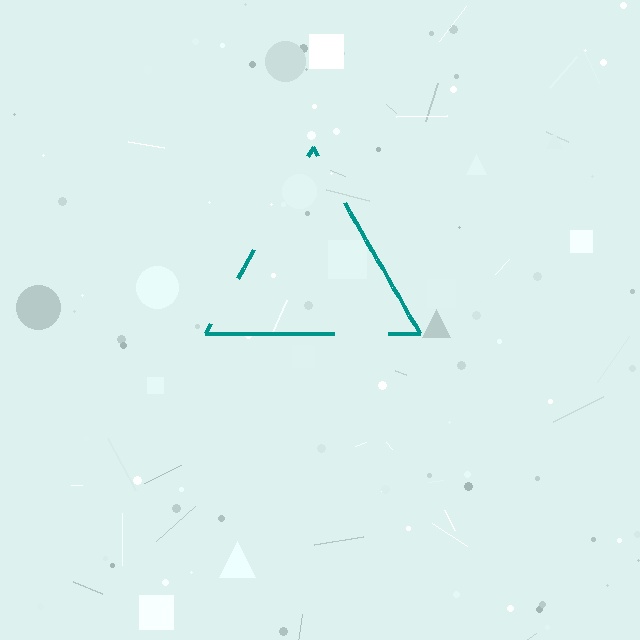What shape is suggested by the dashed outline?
The dashed outline suggests a triangle.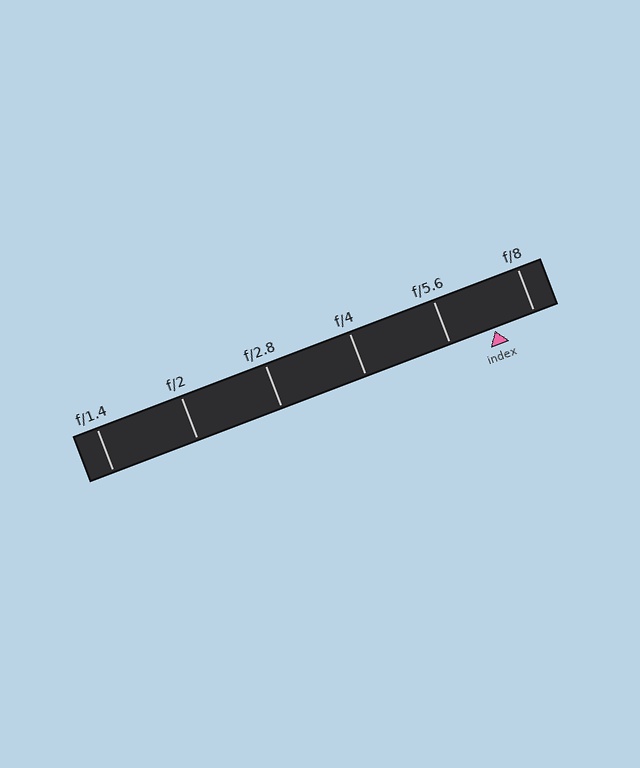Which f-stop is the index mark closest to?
The index mark is closest to f/8.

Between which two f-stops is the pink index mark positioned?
The index mark is between f/5.6 and f/8.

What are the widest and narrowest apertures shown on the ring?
The widest aperture shown is f/1.4 and the narrowest is f/8.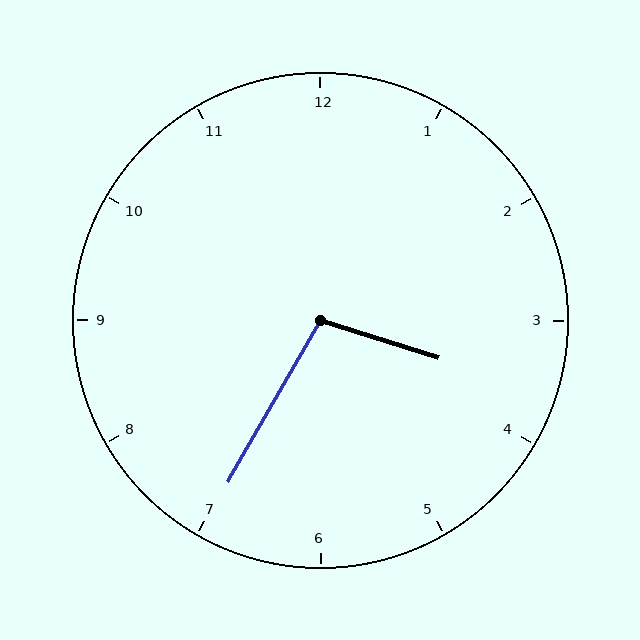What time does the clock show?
3:35.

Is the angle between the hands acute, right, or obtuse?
It is obtuse.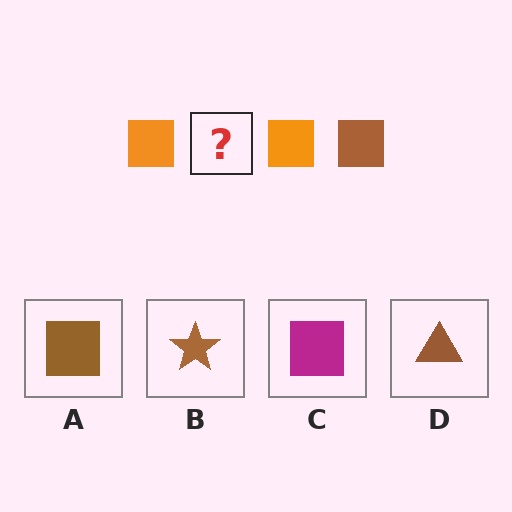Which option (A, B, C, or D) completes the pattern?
A.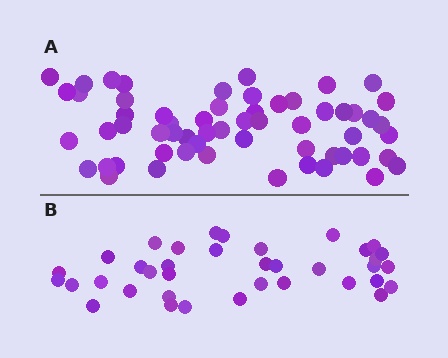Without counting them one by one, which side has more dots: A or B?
Region A (the top region) has more dots.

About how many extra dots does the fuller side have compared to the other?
Region A has approximately 20 more dots than region B.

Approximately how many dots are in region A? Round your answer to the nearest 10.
About 60 dots. (The exact count is 59, which rounds to 60.)